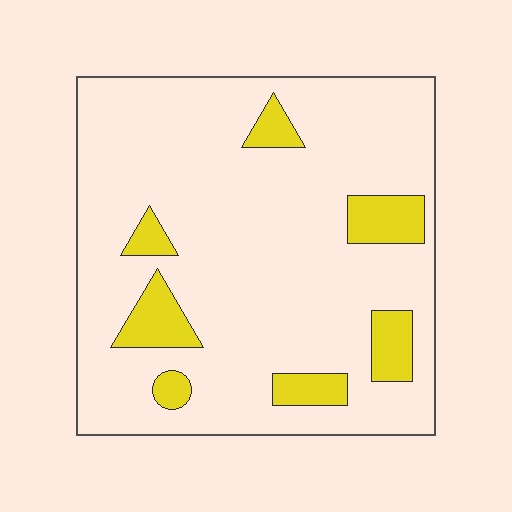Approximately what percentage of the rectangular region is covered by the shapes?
Approximately 15%.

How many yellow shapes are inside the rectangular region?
7.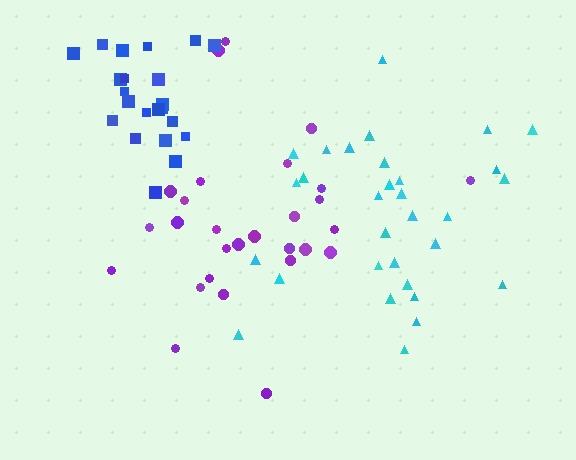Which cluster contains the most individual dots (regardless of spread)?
Cyan (31).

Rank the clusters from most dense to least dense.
blue, purple, cyan.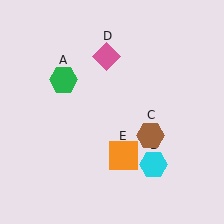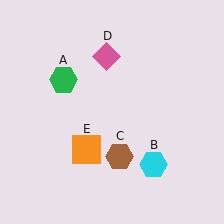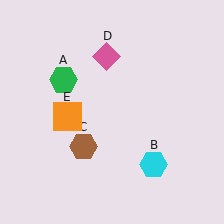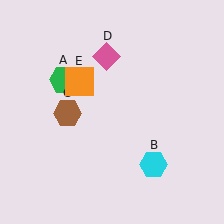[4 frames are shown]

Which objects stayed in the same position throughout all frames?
Green hexagon (object A) and cyan hexagon (object B) and pink diamond (object D) remained stationary.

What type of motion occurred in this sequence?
The brown hexagon (object C), orange square (object E) rotated clockwise around the center of the scene.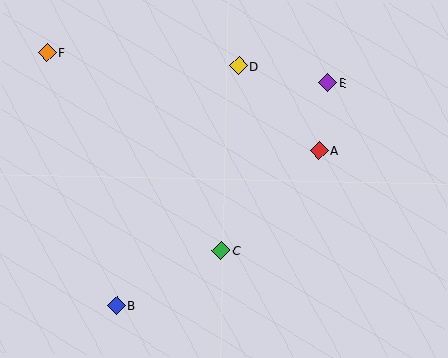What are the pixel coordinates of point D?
Point D is at (239, 66).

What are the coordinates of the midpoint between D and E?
The midpoint between D and E is at (283, 74).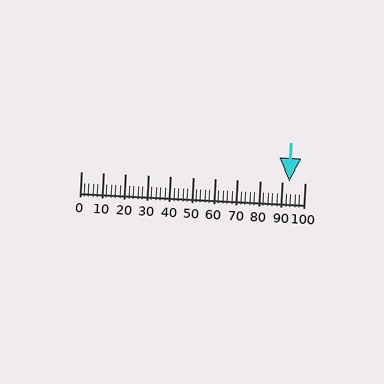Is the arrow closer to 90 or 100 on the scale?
The arrow is closer to 90.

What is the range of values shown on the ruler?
The ruler shows values from 0 to 100.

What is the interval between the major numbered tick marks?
The major tick marks are spaced 10 units apart.